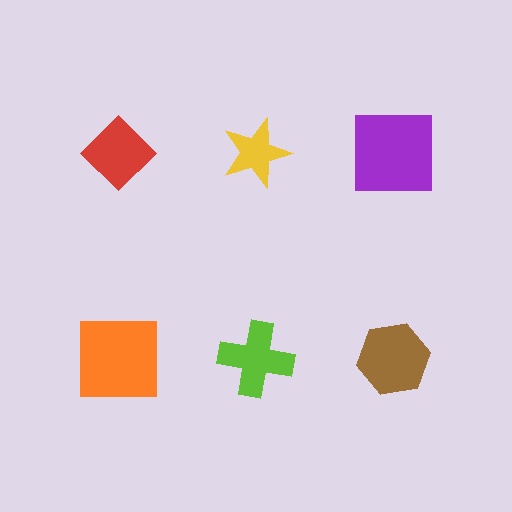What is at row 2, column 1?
An orange square.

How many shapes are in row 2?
3 shapes.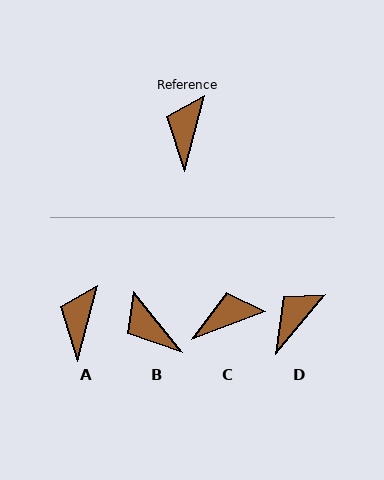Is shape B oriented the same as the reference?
No, it is off by about 54 degrees.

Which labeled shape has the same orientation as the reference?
A.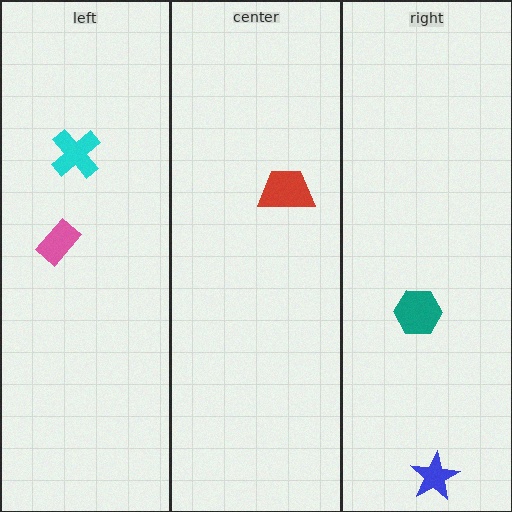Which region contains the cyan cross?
The left region.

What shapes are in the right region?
The teal hexagon, the blue star.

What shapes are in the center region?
The red trapezoid.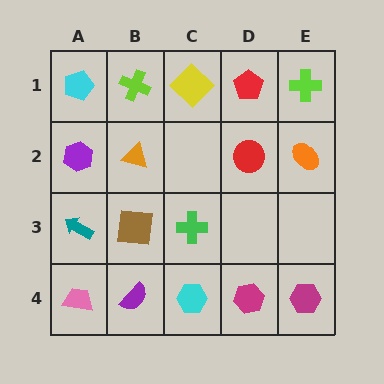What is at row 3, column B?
A brown square.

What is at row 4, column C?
A cyan hexagon.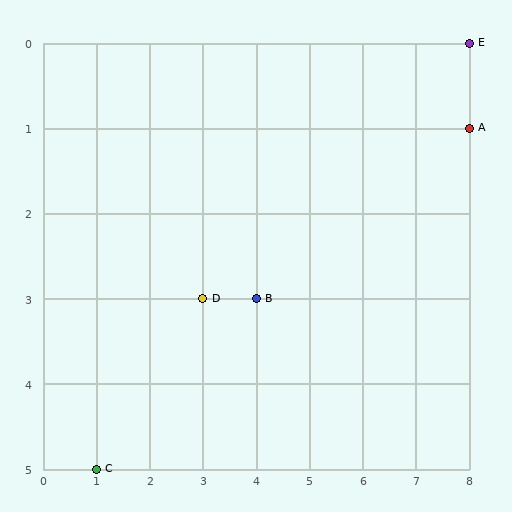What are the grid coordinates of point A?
Point A is at grid coordinates (8, 1).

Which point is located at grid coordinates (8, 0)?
Point E is at (8, 0).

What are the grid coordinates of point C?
Point C is at grid coordinates (1, 5).